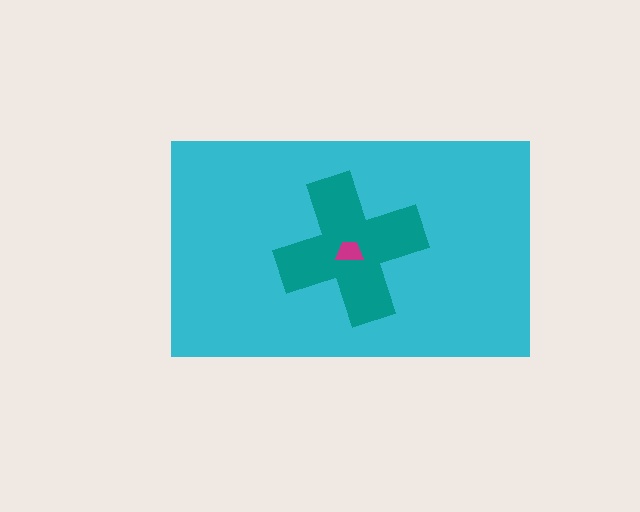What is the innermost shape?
The magenta trapezoid.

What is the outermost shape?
The cyan rectangle.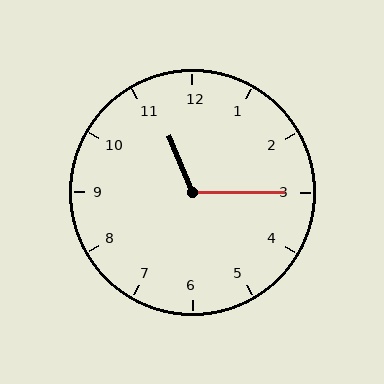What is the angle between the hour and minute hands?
Approximately 112 degrees.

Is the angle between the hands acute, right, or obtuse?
It is obtuse.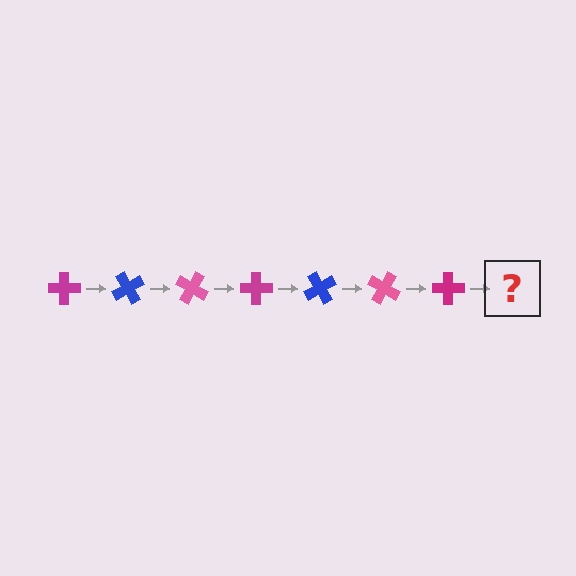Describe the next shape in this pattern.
It should be a blue cross, rotated 420 degrees from the start.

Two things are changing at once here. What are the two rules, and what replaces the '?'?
The two rules are that it rotates 60 degrees each step and the color cycles through magenta, blue, and pink. The '?' should be a blue cross, rotated 420 degrees from the start.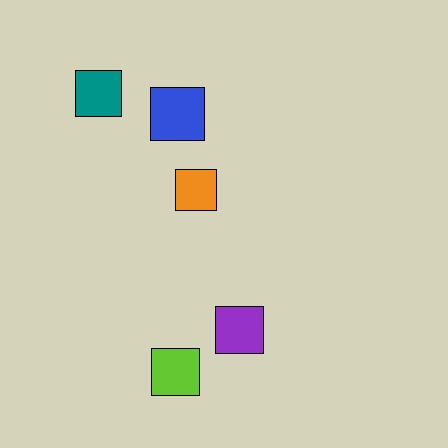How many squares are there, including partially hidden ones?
There are 5 squares.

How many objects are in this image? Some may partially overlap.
There are 5 objects.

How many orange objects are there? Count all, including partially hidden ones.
There is 1 orange object.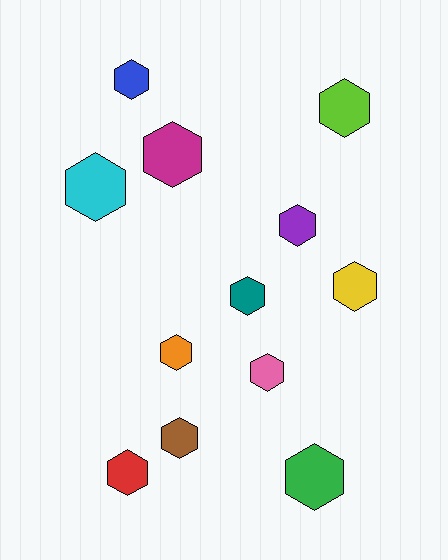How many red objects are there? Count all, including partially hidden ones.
There is 1 red object.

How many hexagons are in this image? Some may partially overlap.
There are 12 hexagons.